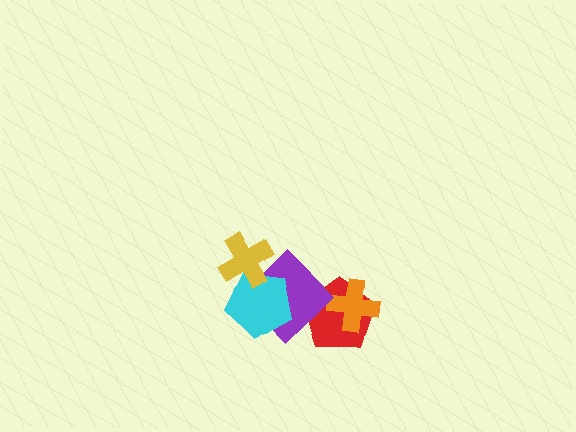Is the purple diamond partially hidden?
Yes, it is partially covered by another shape.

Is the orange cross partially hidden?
No, no other shape covers it.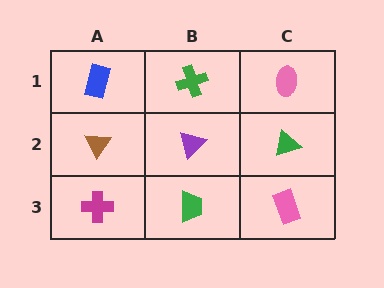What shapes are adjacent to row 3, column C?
A green triangle (row 2, column C), a green trapezoid (row 3, column B).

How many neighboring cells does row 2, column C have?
3.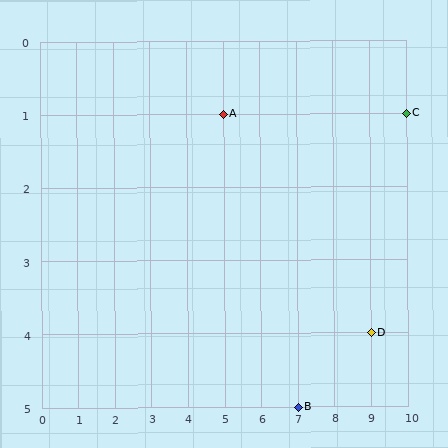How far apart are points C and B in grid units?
Points C and B are 3 columns and 4 rows apart (about 5.0 grid units diagonally).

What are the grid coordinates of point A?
Point A is at grid coordinates (5, 1).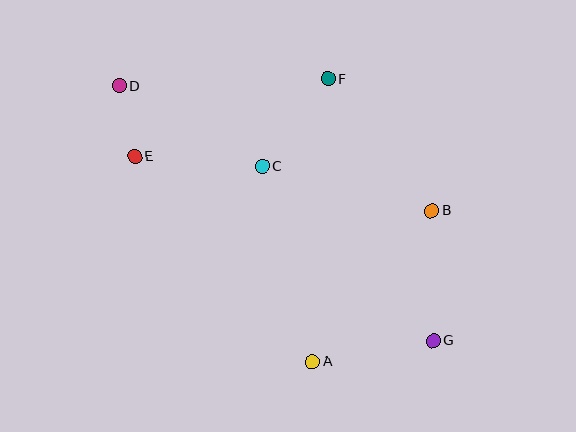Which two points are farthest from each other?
Points D and G are farthest from each other.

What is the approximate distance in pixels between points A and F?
The distance between A and F is approximately 283 pixels.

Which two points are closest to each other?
Points D and E are closest to each other.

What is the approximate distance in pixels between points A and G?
The distance between A and G is approximately 123 pixels.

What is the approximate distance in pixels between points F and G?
The distance between F and G is approximately 283 pixels.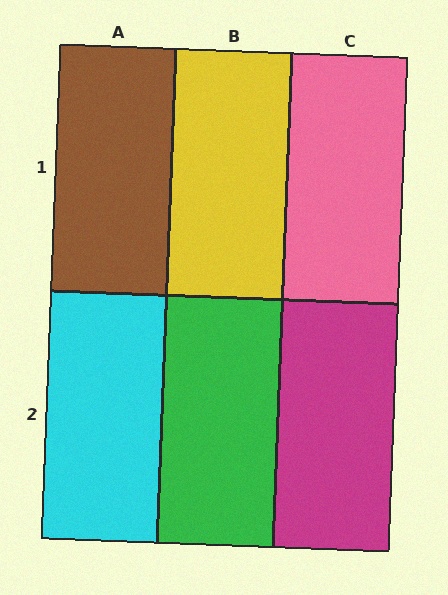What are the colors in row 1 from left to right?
Brown, yellow, pink.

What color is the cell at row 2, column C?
Magenta.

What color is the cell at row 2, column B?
Green.